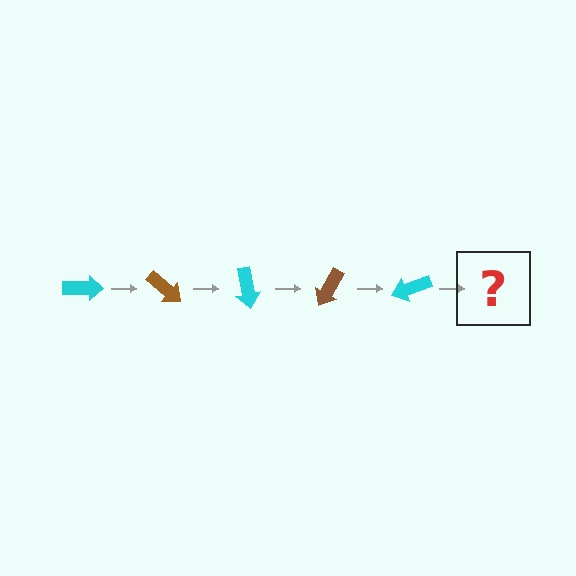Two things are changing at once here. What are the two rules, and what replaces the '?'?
The two rules are that it rotates 40 degrees each step and the color cycles through cyan and brown. The '?' should be a brown arrow, rotated 200 degrees from the start.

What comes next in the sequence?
The next element should be a brown arrow, rotated 200 degrees from the start.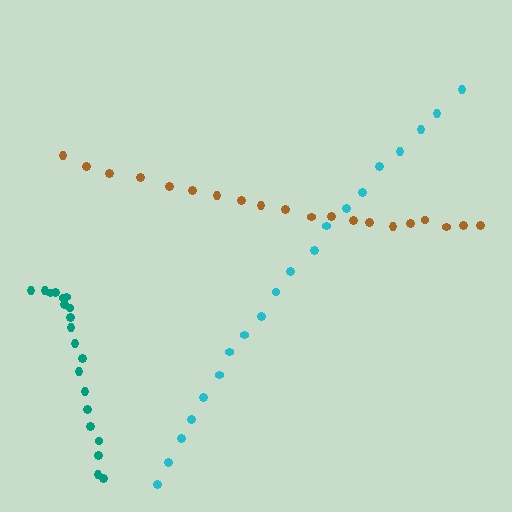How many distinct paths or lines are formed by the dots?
There are 3 distinct paths.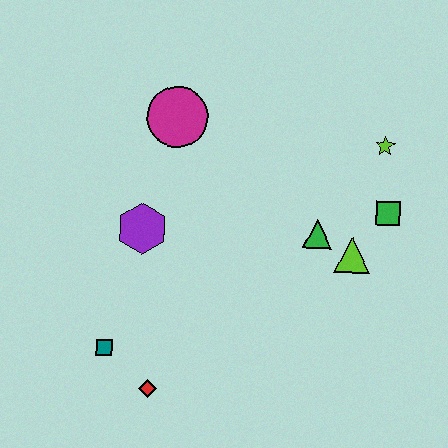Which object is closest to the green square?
The lime triangle is closest to the green square.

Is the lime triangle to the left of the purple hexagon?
No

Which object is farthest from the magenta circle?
The red diamond is farthest from the magenta circle.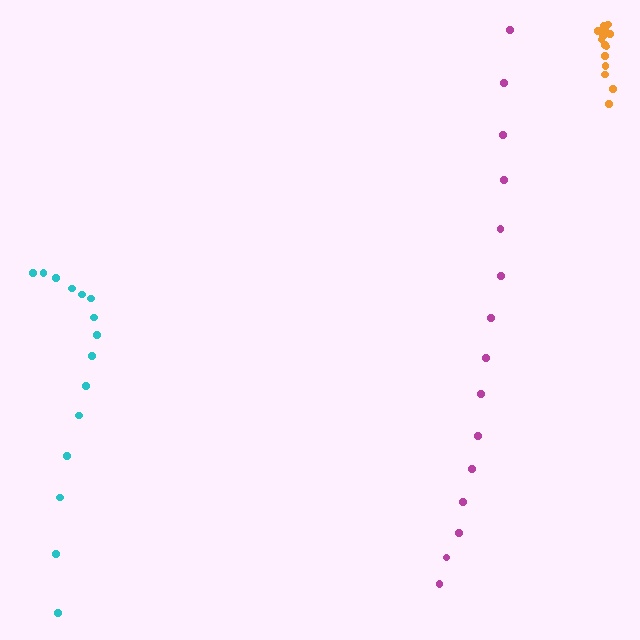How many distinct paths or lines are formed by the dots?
There are 3 distinct paths.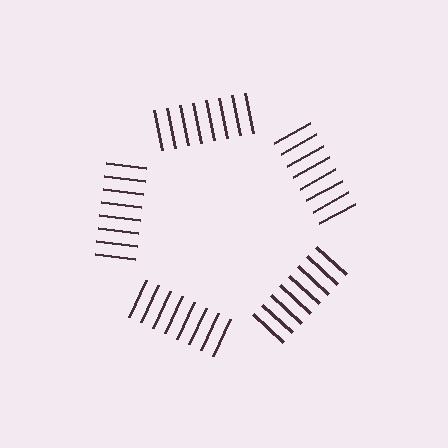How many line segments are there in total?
40 — 8 along each of the 5 edges.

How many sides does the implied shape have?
5 sides — the line-ends trace a pentagon.